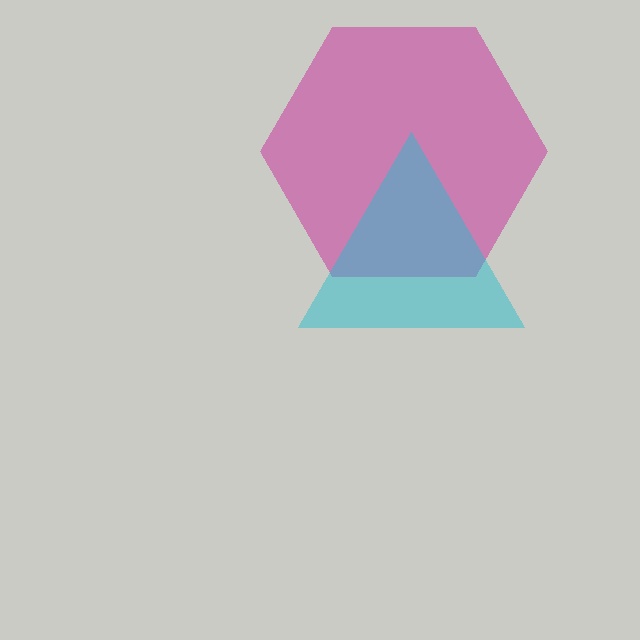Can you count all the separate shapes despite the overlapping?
Yes, there are 2 separate shapes.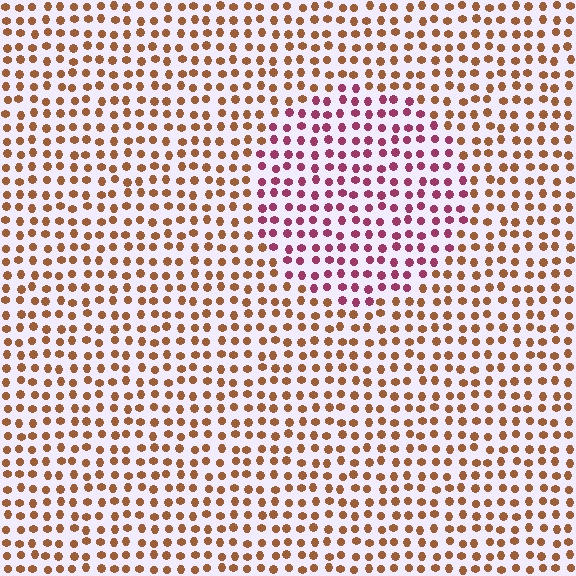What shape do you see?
I see a circle.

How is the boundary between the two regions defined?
The boundary is defined purely by a slight shift in hue (about 51 degrees). Spacing, size, and orientation are identical on both sides.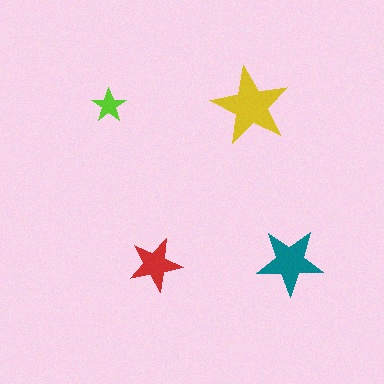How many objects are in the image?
There are 4 objects in the image.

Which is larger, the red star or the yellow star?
The yellow one.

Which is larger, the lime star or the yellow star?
The yellow one.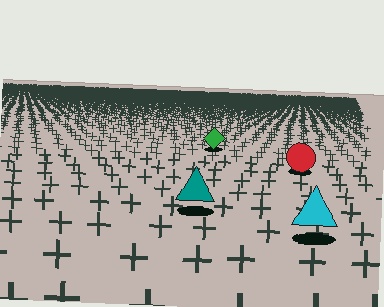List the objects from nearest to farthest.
From nearest to farthest: the cyan triangle, the teal triangle, the red circle, the green diamond.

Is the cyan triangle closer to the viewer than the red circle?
Yes. The cyan triangle is closer — you can tell from the texture gradient: the ground texture is coarser near it.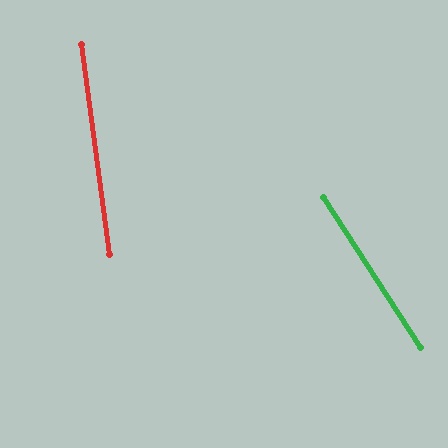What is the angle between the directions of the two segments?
Approximately 25 degrees.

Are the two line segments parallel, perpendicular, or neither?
Neither parallel nor perpendicular — they differ by about 25°.